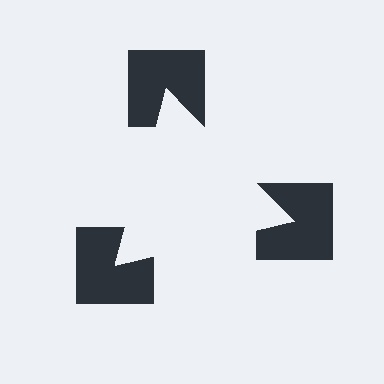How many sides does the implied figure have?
3 sides.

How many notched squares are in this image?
There are 3 — one at each vertex of the illusory triangle.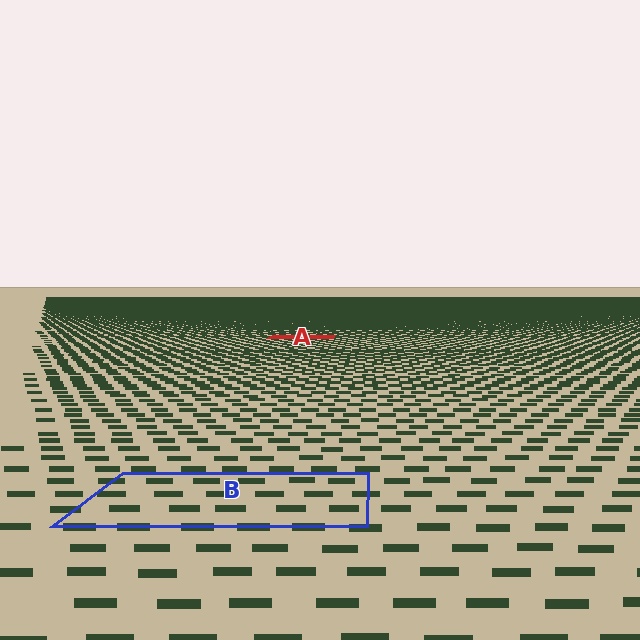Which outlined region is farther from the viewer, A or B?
Region A is farther from the viewer — the texture elements inside it appear smaller and more densely packed.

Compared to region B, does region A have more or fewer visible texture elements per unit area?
Region A has more texture elements per unit area — they are packed more densely because it is farther away.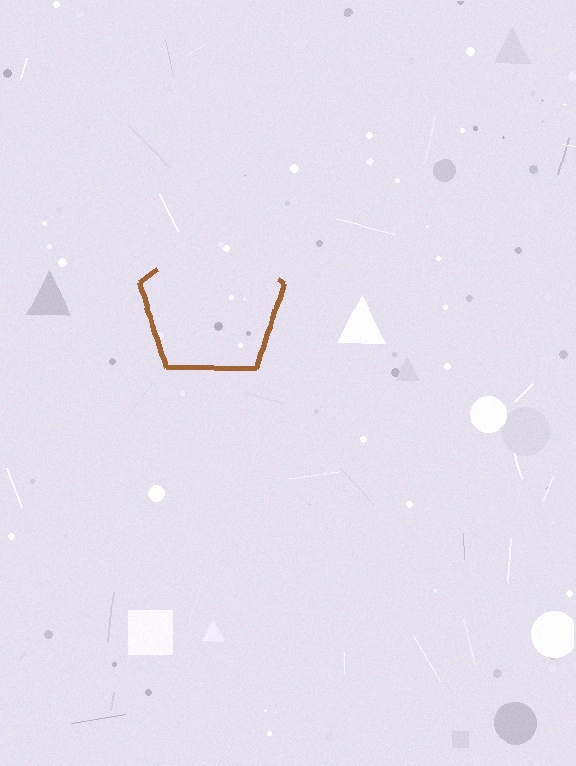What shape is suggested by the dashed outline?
The dashed outline suggests a pentagon.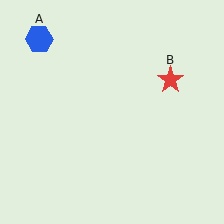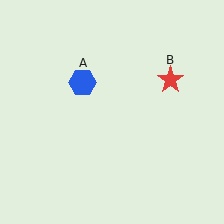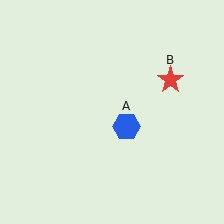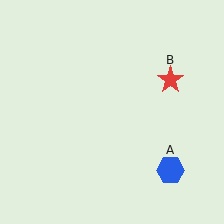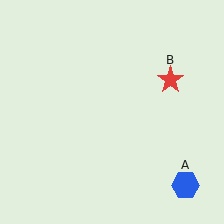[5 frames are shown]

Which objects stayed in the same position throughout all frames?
Red star (object B) remained stationary.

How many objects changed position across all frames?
1 object changed position: blue hexagon (object A).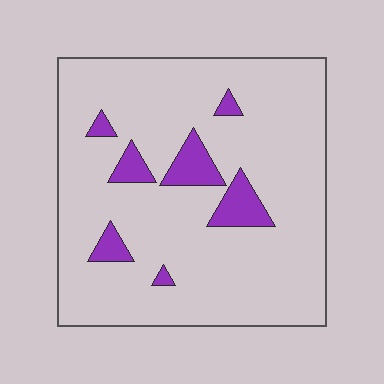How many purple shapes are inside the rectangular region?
7.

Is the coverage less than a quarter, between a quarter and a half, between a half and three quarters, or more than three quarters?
Less than a quarter.